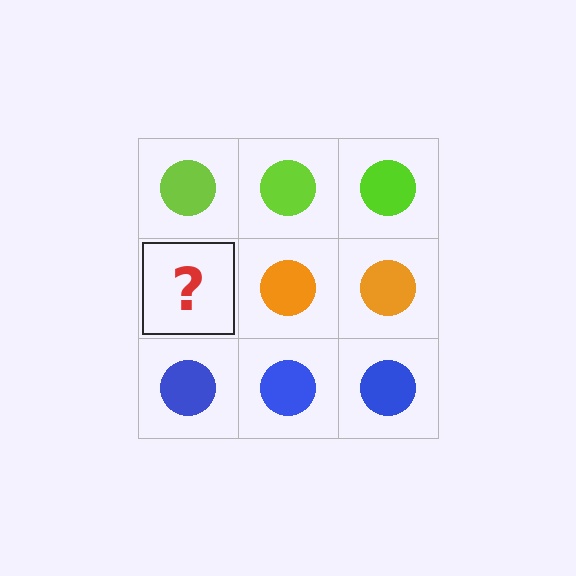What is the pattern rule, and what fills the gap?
The rule is that each row has a consistent color. The gap should be filled with an orange circle.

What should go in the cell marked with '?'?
The missing cell should contain an orange circle.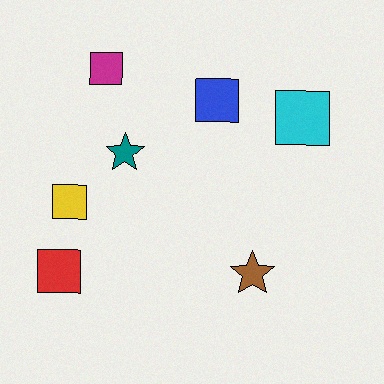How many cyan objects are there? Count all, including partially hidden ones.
There is 1 cyan object.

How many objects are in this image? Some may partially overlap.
There are 7 objects.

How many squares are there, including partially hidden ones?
There are 5 squares.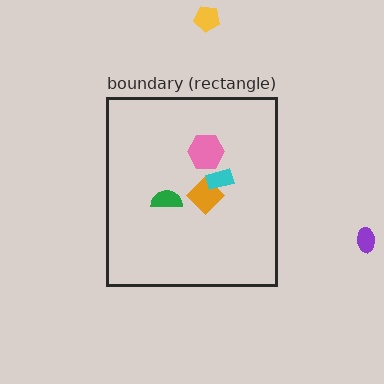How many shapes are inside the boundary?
4 inside, 2 outside.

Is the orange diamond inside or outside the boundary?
Inside.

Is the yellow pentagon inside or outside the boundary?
Outside.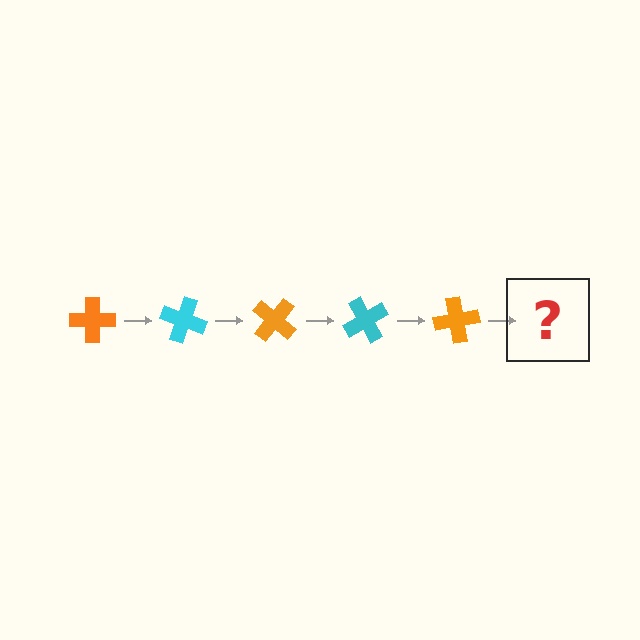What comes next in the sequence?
The next element should be a cyan cross, rotated 100 degrees from the start.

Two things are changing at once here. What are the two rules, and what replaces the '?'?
The two rules are that it rotates 20 degrees each step and the color cycles through orange and cyan. The '?' should be a cyan cross, rotated 100 degrees from the start.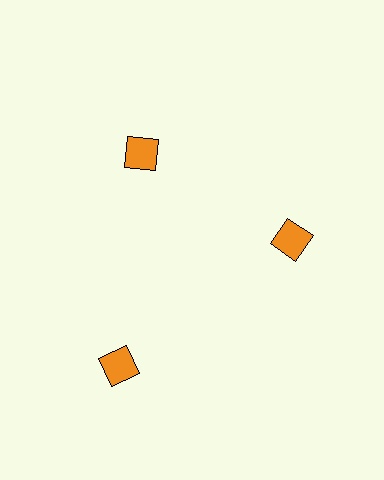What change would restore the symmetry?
The symmetry would be restored by moving it inward, back onto the ring so that all 3 diamonds sit at equal angles and equal distance from the center.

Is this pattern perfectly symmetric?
No. The 3 orange diamonds are arranged in a ring, but one element near the 7 o'clock position is pushed outward from the center, breaking the 3-fold rotational symmetry.